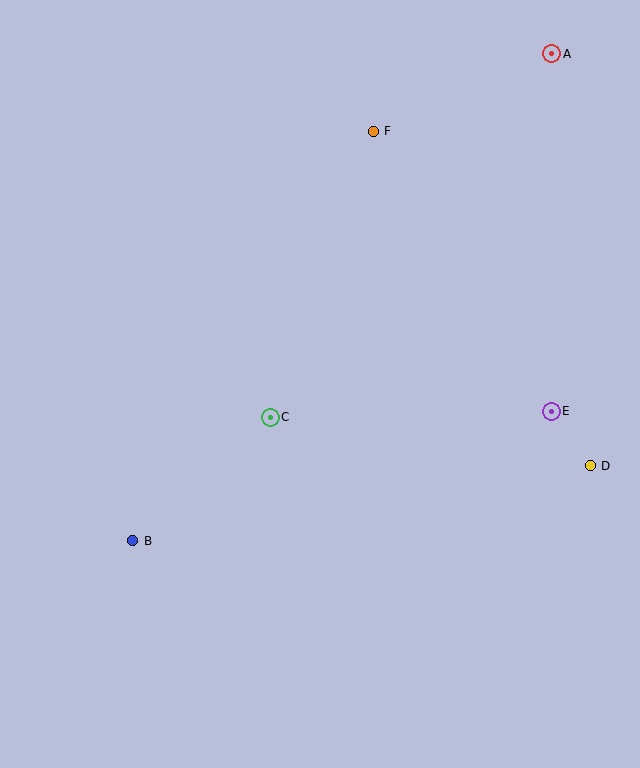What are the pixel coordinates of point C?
Point C is at (270, 417).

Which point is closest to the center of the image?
Point C at (270, 417) is closest to the center.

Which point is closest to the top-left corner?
Point F is closest to the top-left corner.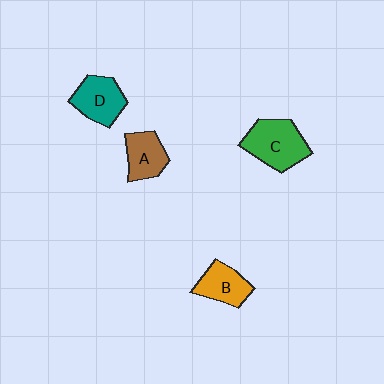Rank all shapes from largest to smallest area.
From largest to smallest: C (green), D (teal), B (orange), A (brown).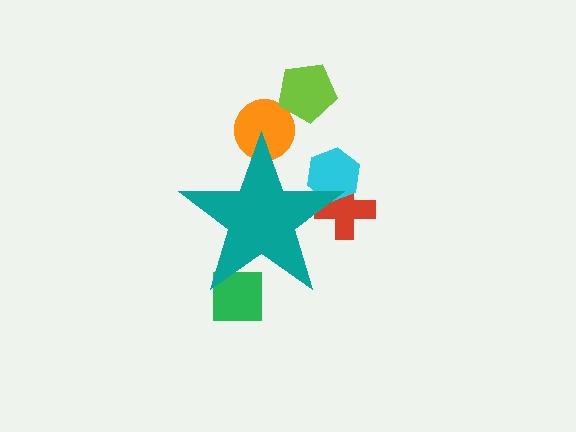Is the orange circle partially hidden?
Yes, the orange circle is partially hidden behind the teal star.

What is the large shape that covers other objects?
A teal star.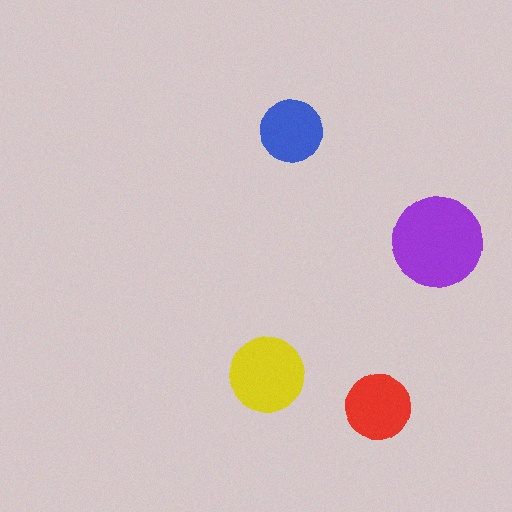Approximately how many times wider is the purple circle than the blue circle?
About 1.5 times wider.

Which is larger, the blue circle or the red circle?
The red one.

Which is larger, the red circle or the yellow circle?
The yellow one.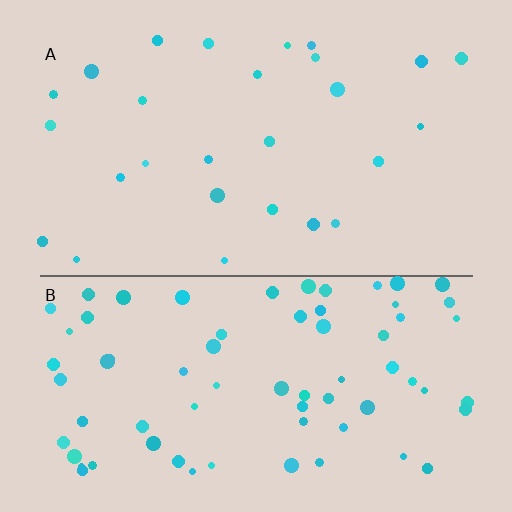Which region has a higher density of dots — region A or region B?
B (the bottom).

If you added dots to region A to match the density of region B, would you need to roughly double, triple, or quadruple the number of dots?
Approximately triple.